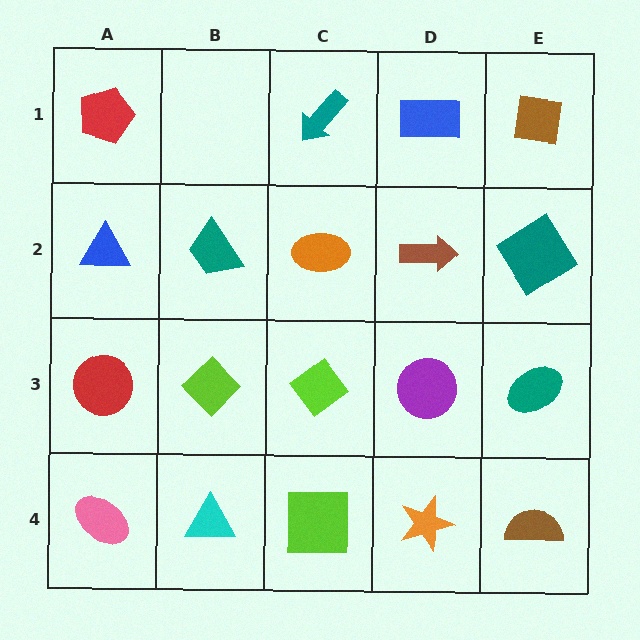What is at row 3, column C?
A lime diamond.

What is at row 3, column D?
A purple circle.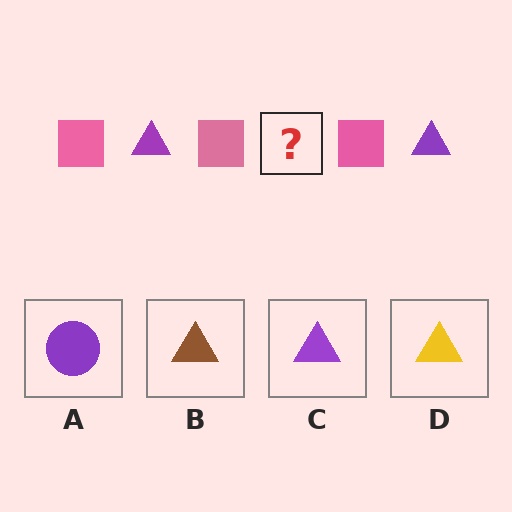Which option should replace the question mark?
Option C.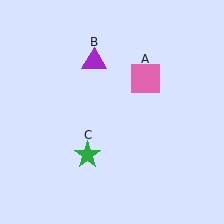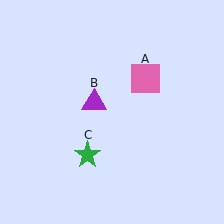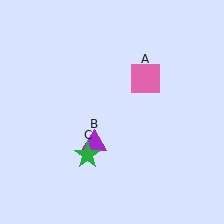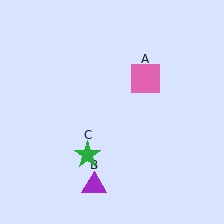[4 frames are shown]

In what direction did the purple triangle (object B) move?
The purple triangle (object B) moved down.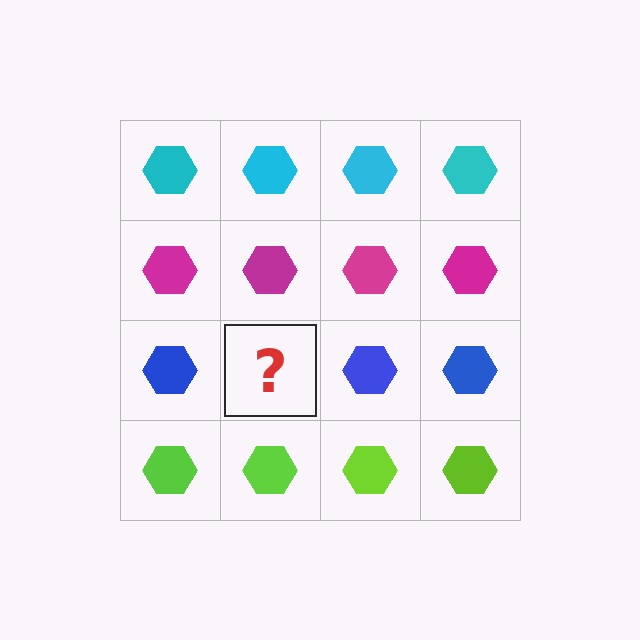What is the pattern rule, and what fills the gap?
The rule is that each row has a consistent color. The gap should be filled with a blue hexagon.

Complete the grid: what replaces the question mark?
The question mark should be replaced with a blue hexagon.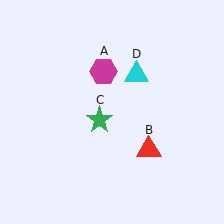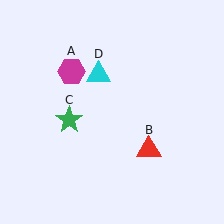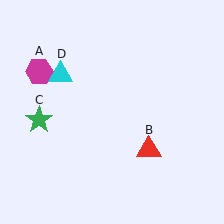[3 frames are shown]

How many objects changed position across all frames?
3 objects changed position: magenta hexagon (object A), green star (object C), cyan triangle (object D).